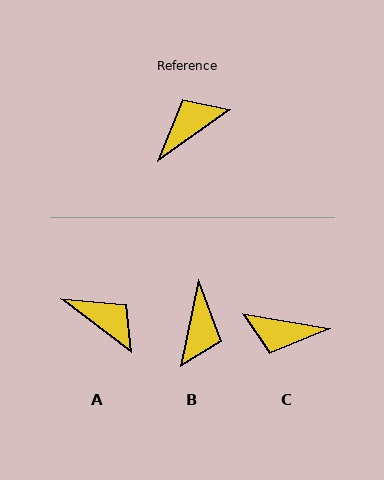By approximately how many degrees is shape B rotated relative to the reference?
Approximately 137 degrees clockwise.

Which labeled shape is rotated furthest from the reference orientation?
B, about 137 degrees away.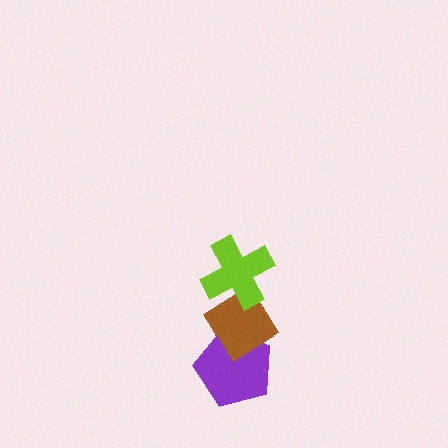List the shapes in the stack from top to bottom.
From top to bottom: the lime cross, the brown diamond, the purple pentagon.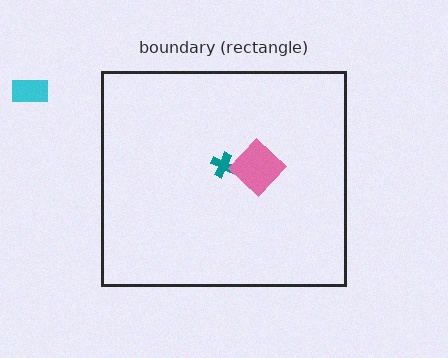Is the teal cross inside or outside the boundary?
Inside.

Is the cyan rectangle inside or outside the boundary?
Outside.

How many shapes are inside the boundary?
2 inside, 1 outside.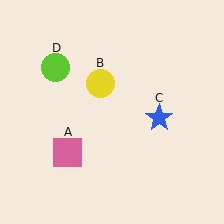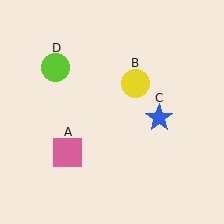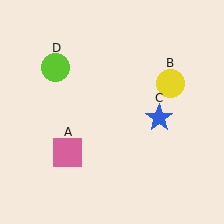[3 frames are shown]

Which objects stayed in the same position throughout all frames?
Pink square (object A) and blue star (object C) and lime circle (object D) remained stationary.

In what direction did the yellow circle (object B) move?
The yellow circle (object B) moved right.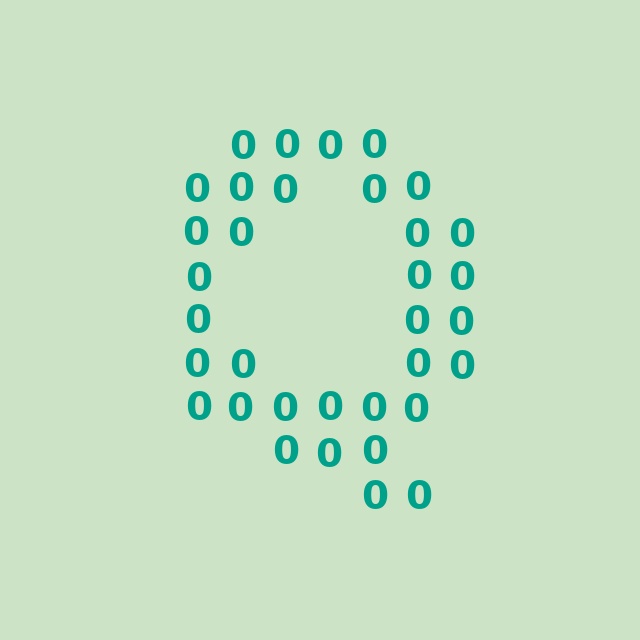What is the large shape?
The large shape is the letter Q.